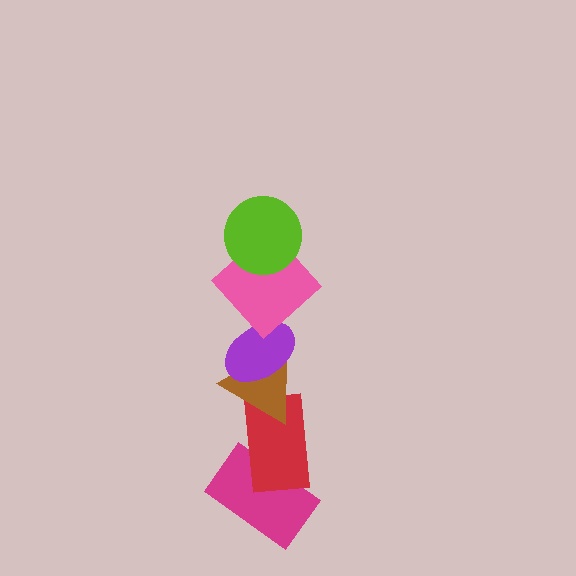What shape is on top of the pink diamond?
The lime circle is on top of the pink diamond.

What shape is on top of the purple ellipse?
The pink diamond is on top of the purple ellipse.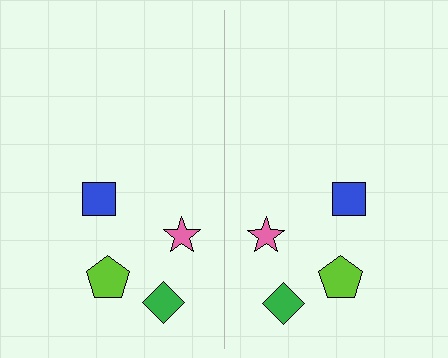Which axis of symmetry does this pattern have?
The pattern has a vertical axis of symmetry running through the center of the image.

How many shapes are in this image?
There are 8 shapes in this image.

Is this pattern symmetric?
Yes, this pattern has bilateral (reflection) symmetry.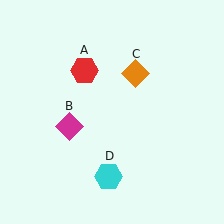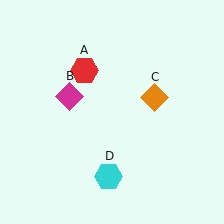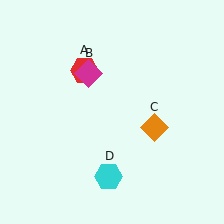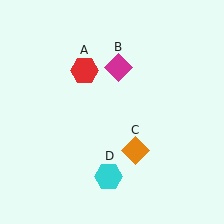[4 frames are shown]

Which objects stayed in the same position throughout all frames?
Red hexagon (object A) and cyan hexagon (object D) remained stationary.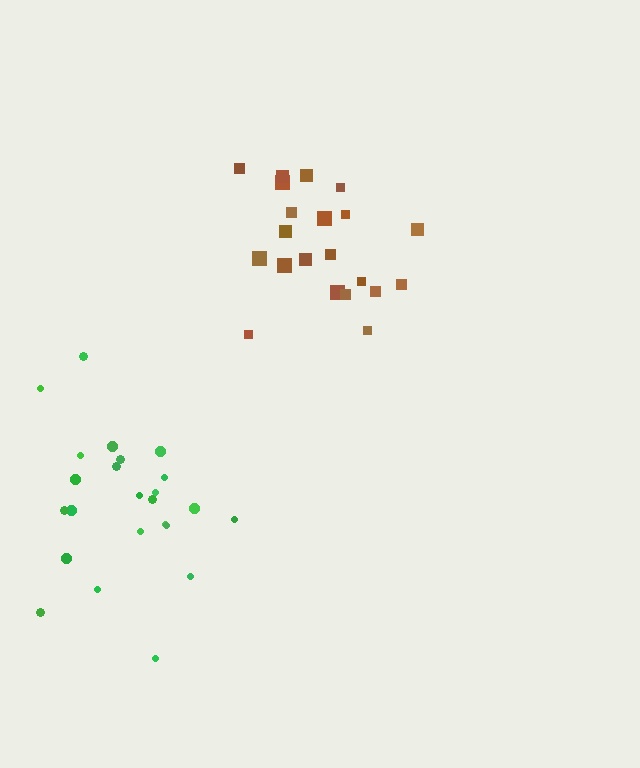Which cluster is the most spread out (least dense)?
Green.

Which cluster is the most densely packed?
Brown.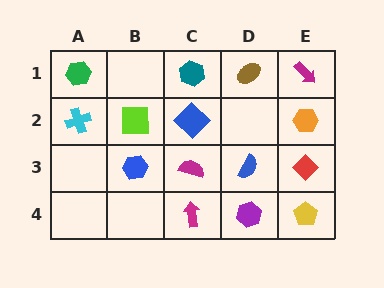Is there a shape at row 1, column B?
No, that cell is empty.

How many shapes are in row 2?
4 shapes.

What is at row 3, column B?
A blue hexagon.